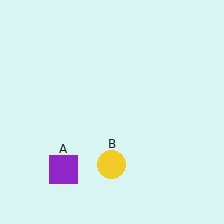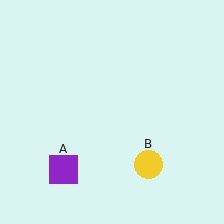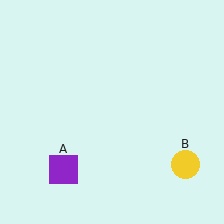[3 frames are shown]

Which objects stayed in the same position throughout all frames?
Purple square (object A) remained stationary.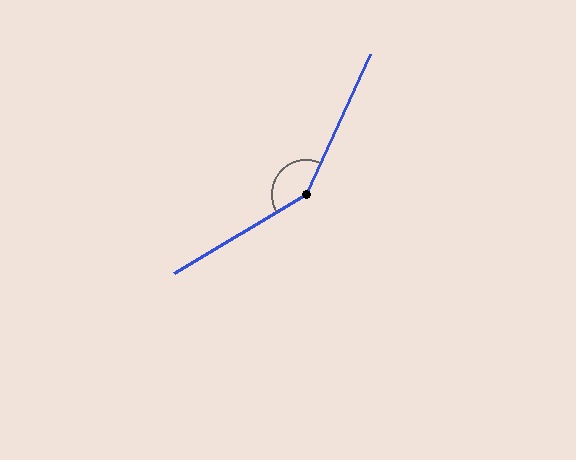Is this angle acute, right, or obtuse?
It is obtuse.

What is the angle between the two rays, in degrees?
Approximately 146 degrees.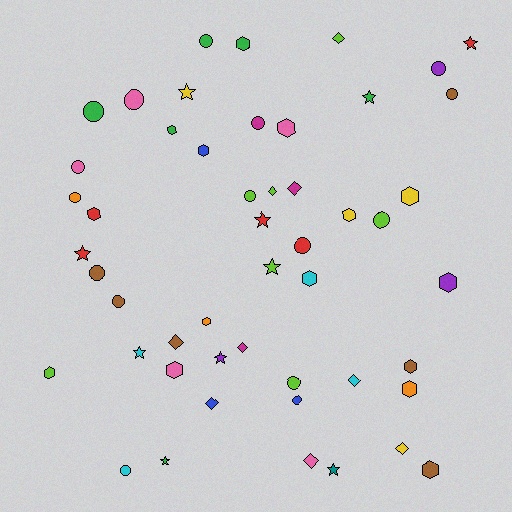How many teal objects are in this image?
There is 1 teal object.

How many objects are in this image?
There are 50 objects.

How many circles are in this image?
There are 16 circles.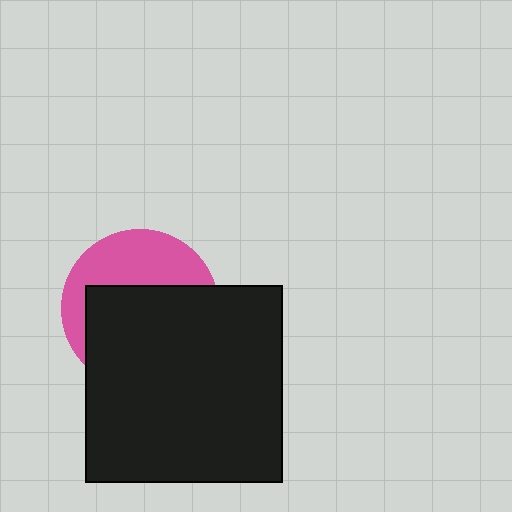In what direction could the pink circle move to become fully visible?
The pink circle could move up. That would shift it out from behind the black square entirely.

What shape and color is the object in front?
The object in front is a black square.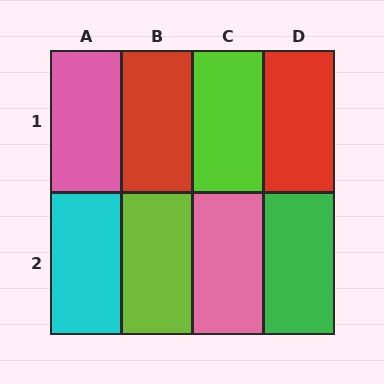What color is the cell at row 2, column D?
Green.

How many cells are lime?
2 cells are lime.